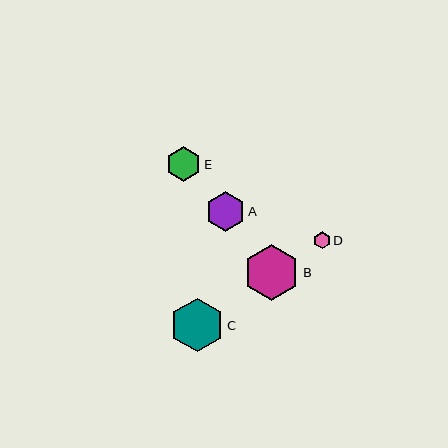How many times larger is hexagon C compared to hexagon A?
Hexagon C is approximately 1.4 times the size of hexagon A.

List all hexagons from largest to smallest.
From largest to smallest: B, C, A, E, D.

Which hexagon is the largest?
Hexagon B is the largest with a size of approximately 56 pixels.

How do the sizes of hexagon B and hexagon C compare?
Hexagon B and hexagon C are approximately the same size.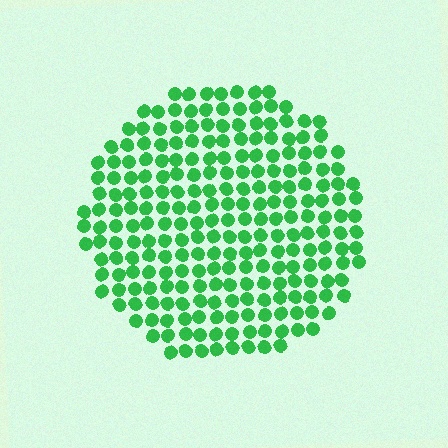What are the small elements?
The small elements are circles.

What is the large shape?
The large shape is a circle.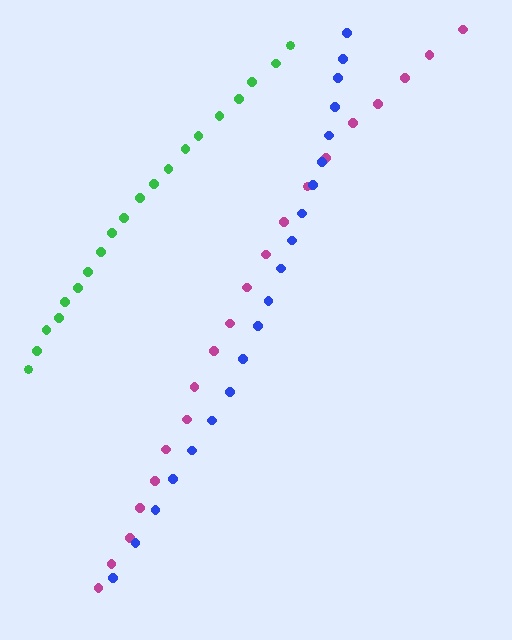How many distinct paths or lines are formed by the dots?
There are 3 distinct paths.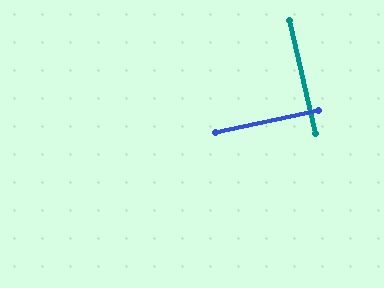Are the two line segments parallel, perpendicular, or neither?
Perpendicular — they meet at approximately 89°.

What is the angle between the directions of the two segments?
Approximately 89 degrees.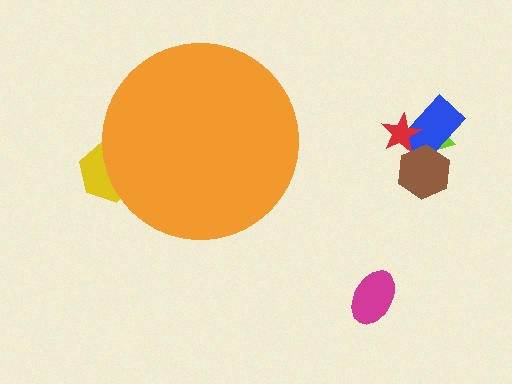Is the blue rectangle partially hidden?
No, the blue rectangle is fully visible.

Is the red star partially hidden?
No, the red star is fully visible.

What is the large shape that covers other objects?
An orange circle.